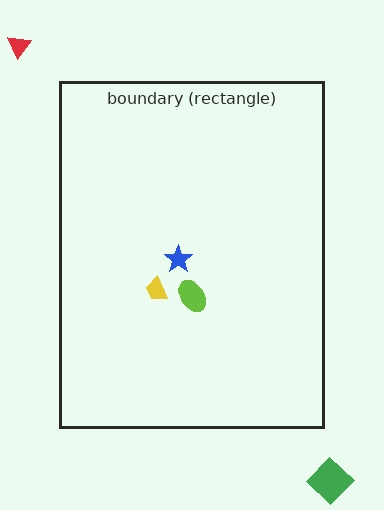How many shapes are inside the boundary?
3 inside, 2 outside.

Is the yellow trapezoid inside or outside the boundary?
Inside.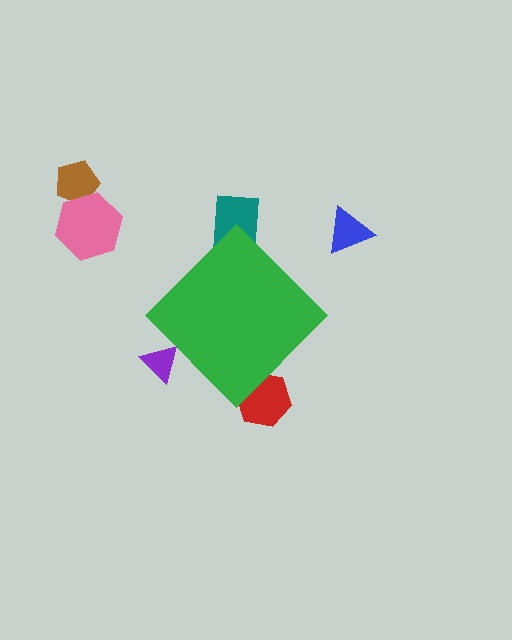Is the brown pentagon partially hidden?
No, the brown pentagon is fully visible.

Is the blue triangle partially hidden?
No, the blue triangle is fully visible.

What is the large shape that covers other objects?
A green diamond.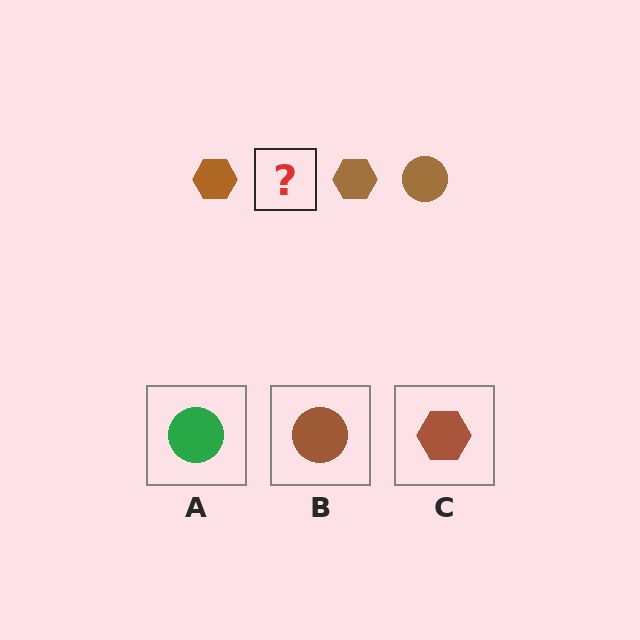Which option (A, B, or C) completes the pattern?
B.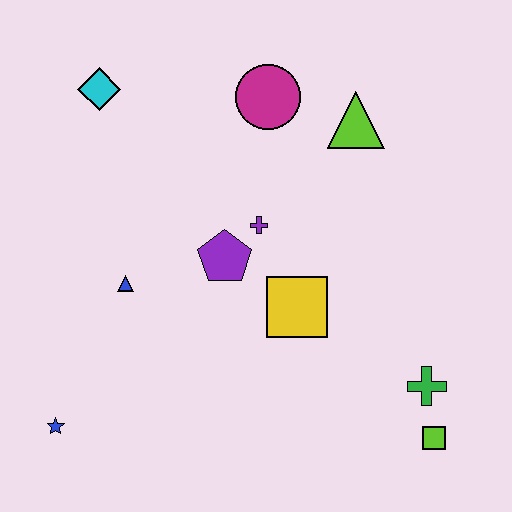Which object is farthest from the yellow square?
The cyan diamond is farthest from the yellow square.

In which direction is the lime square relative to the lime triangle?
The lime square is below the lime triangle.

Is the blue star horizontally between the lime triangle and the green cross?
No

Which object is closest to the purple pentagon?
The purple cross is closest to the purple pentagon.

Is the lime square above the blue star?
No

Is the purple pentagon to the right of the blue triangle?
Yes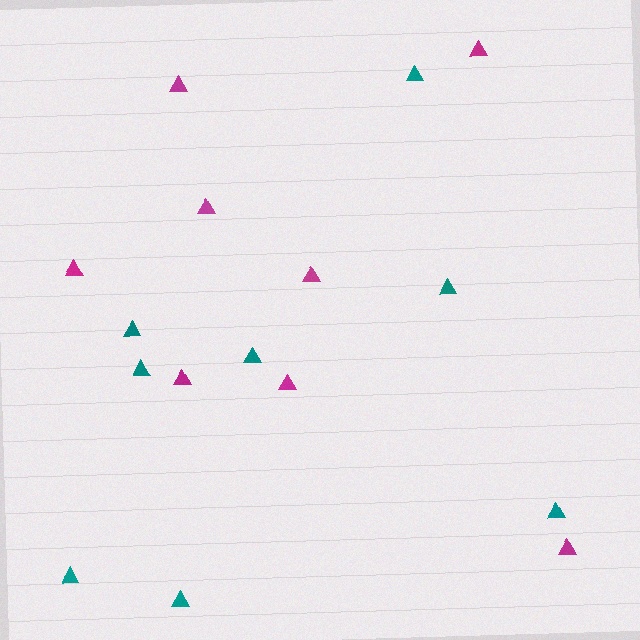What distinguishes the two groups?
There are 2 groups: one group of teal triangles (8) and one group of magenta triangles (8).